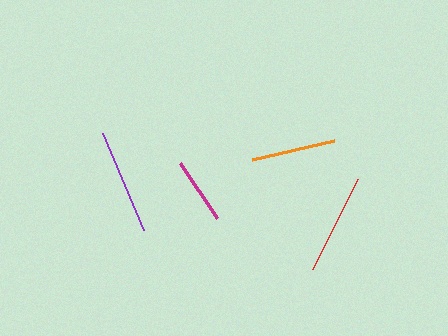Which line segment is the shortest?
The magenta line is the shortest at approximately 66 pixels.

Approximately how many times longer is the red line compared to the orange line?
The red line is approximately 1.2 times the length of the orange line.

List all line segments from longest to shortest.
From longest to shortest: purple, red, orange, magenta.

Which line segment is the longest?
The purple line is the longest at approximately 105 pixels.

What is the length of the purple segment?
The purple segment is approximately 105 pixels long.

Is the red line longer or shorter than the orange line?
The red line is longer than the orange line.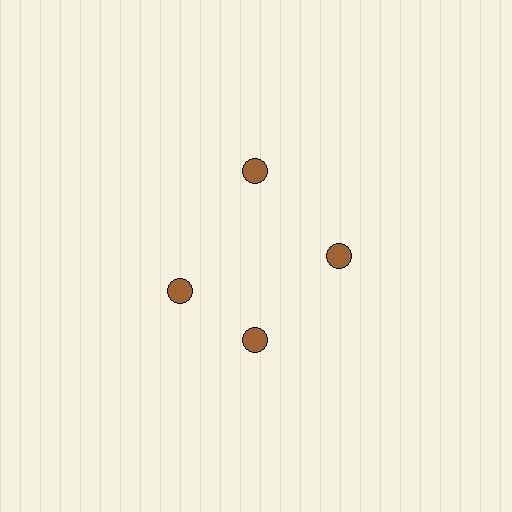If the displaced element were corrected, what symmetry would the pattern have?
It would have 4-fold rotational symmetry — the pattern would map onto itself every 90 degrees.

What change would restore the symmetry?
The symmetry would be restored by rotating it back into even spacing with its neighbors so that all 4 circles sit at equal angles and equal distance from the center.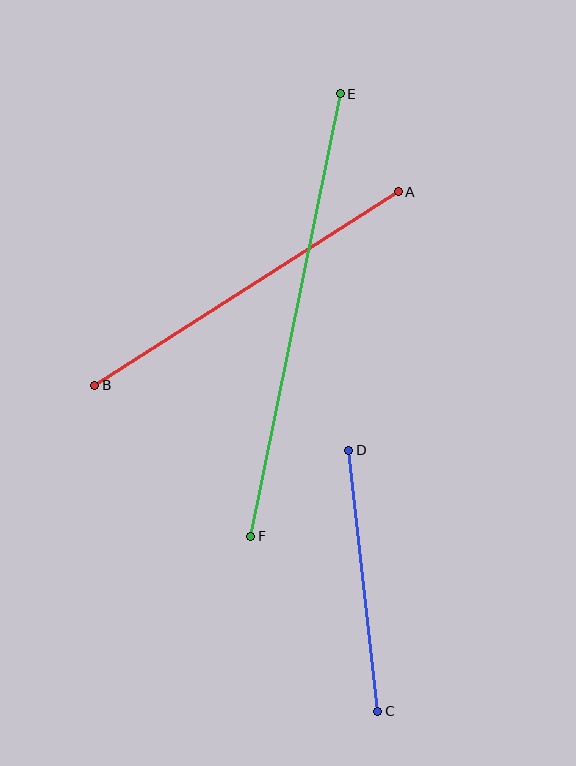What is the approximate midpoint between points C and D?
The midpoint is at approximately (363, 581) pixels.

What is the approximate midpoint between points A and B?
The midpoint is at approximately (247, 289) pixels.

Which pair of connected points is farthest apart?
Points E and F are farthest apart.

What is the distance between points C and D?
The distance is approximately 263 pixels.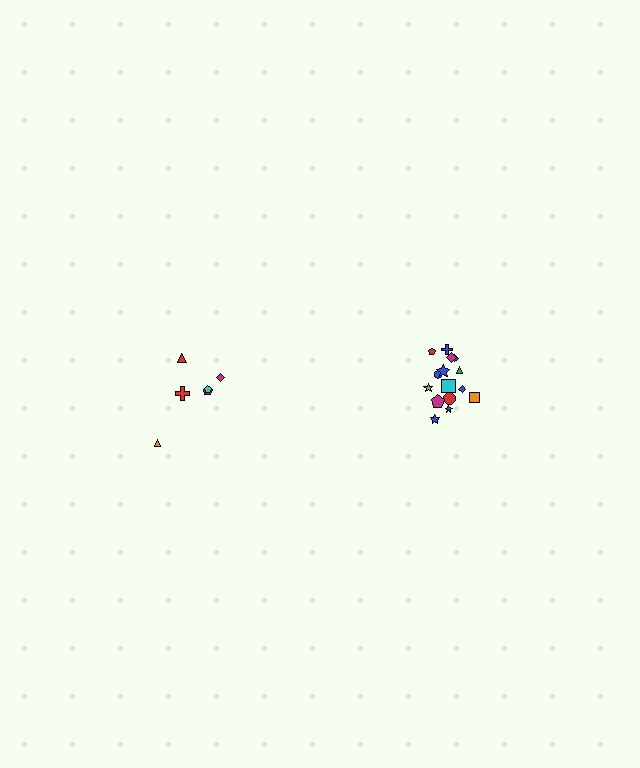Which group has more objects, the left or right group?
The right group.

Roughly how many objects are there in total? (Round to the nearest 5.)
Roughly 20 objects in total.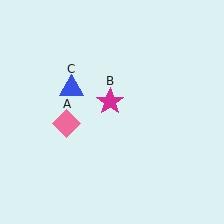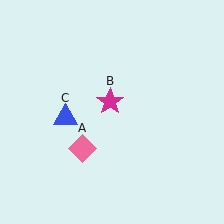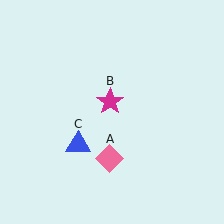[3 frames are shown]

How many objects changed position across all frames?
2 objects changed position: pink diamond (object A), blue triangle (object C).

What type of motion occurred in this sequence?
The pink diamond (object A), blue triangle (object C) rotated counterclockwise around the center of the scene.